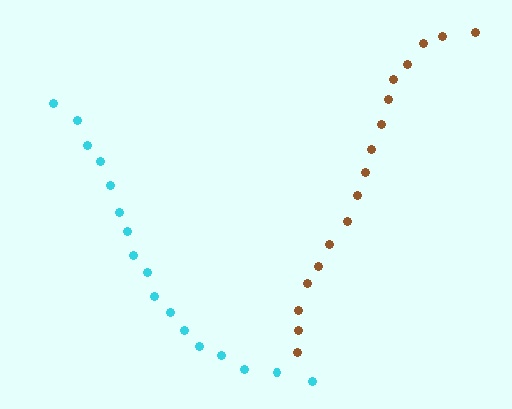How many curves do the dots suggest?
There are 2 distinct paths.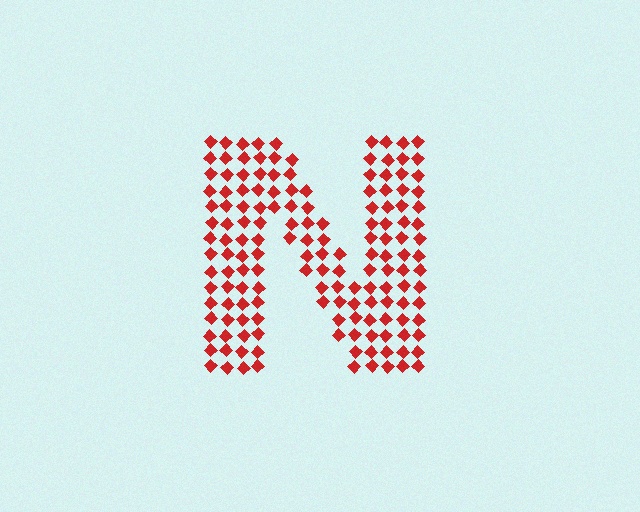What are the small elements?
The small elements are diamonds.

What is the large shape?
The large shape is the letter N.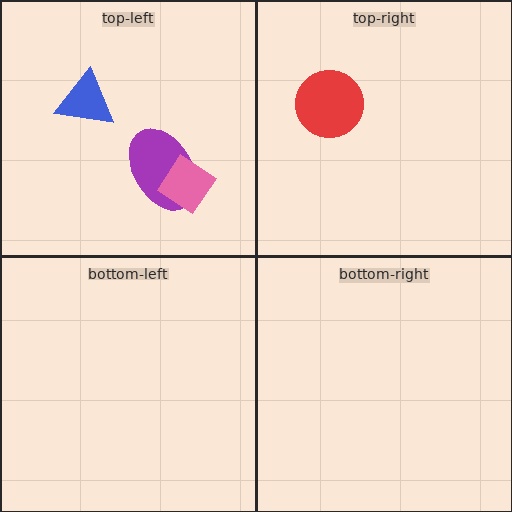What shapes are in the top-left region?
The blue triangle, the purple ellipse, the pink diamond.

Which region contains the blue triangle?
The top-left region.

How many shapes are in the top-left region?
3.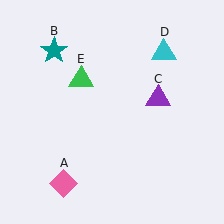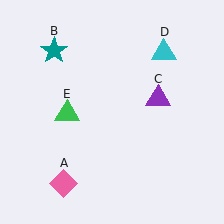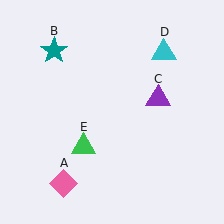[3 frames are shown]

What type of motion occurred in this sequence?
The green triangle (object E) rotated counterclockwise around the center of the scene.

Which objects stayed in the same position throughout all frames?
Pink diamond (object A) and teal star (object B) and purple triangle (object C) and cyan triangle (object D) remained stationary.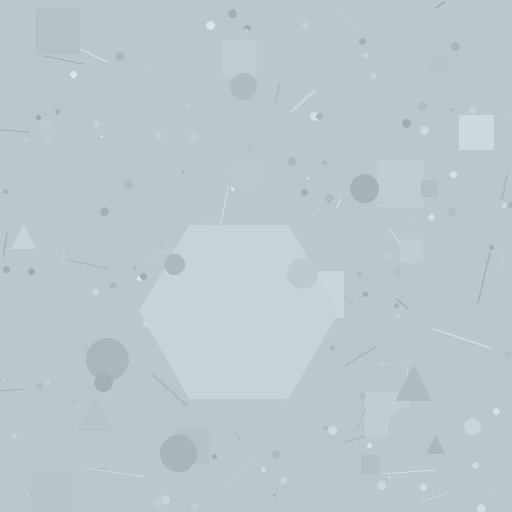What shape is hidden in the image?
A hexagon is hidden in the image.